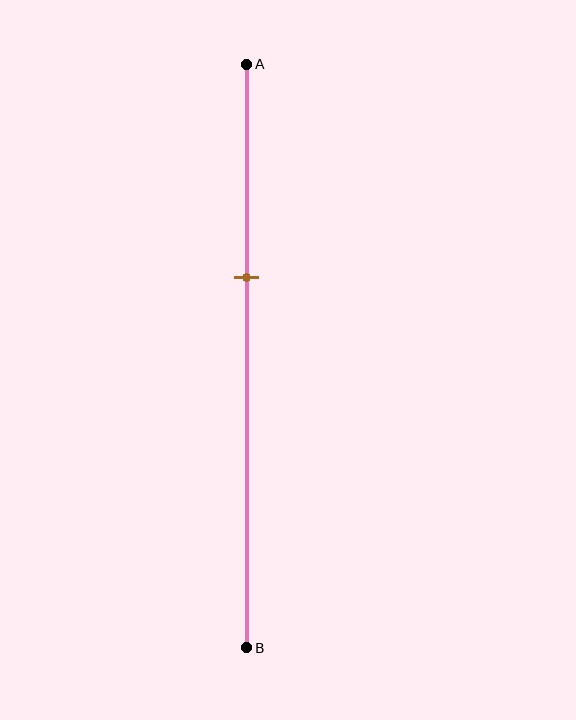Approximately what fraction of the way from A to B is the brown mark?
The brown mark is approximately 35% of the way from A to B.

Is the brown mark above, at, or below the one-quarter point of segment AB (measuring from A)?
The brown mark is below the one-quarter point of segment AB.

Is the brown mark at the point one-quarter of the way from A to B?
No, the mark is at about 35% from A, not at the 25% one-quarter point.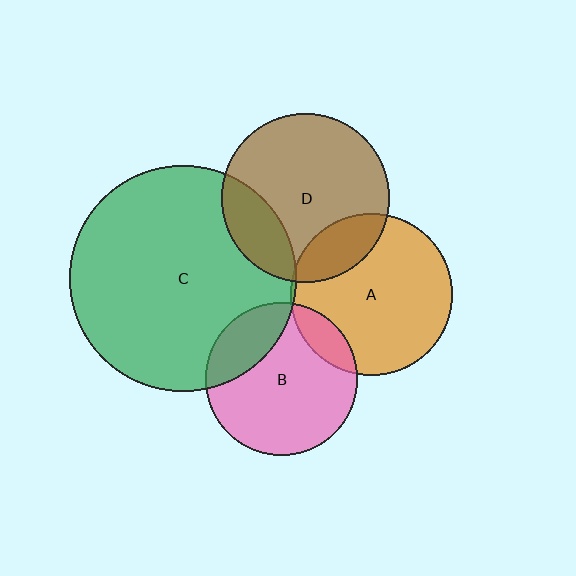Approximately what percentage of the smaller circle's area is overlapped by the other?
Approximately 20%.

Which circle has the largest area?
Circle C (green).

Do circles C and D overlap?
Yes.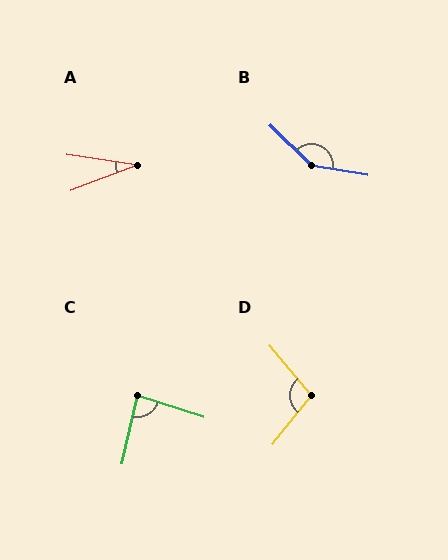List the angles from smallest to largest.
A (30°), C (85°), D (101°), B (146°).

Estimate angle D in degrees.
Approximately 101 degrees.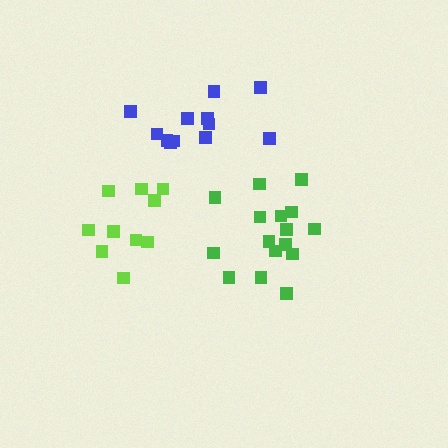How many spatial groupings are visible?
There are 3 spatial groupings.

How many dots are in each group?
Group 1: 12 dots, Group 2: 10 dots, Group 3: 16 dots (38 total).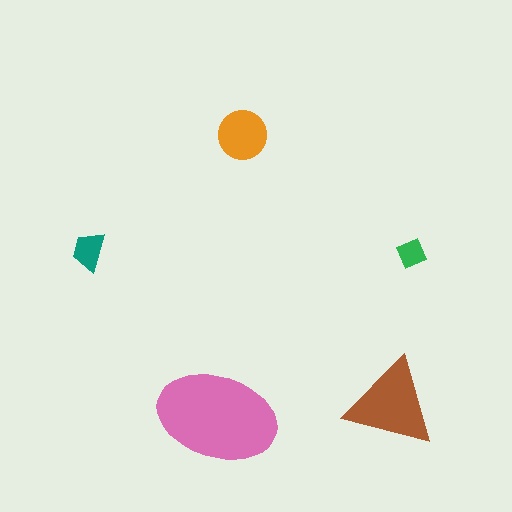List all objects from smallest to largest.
The green diamond, the teal trapezoid, the orange circle, the brown triangle, the pink ellipse.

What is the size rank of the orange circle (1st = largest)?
3rd.